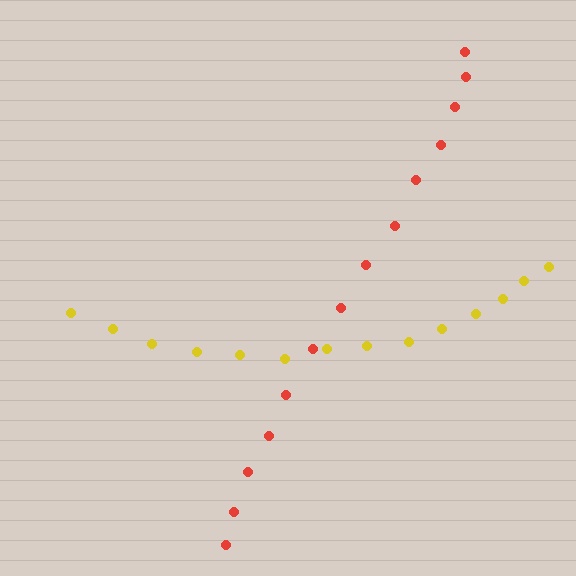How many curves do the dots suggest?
There are 2 distinct paths.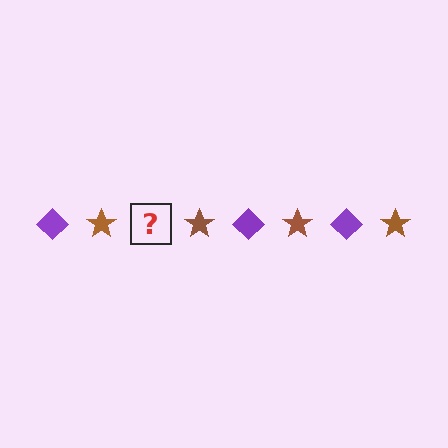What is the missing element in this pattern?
The missing element is a purple diamond.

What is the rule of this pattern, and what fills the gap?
The rule is that the pattern alternates between purple diamond and brown star. The gap should be filled with a purple diamond.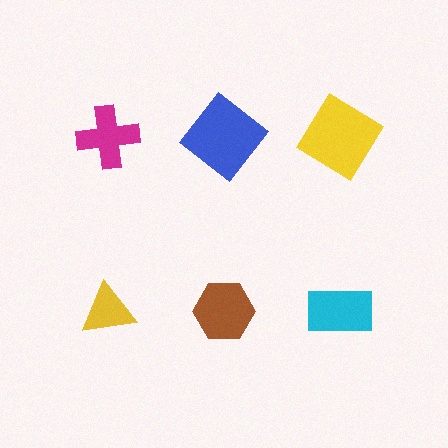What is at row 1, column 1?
A magenta cross.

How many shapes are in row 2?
3 shapes.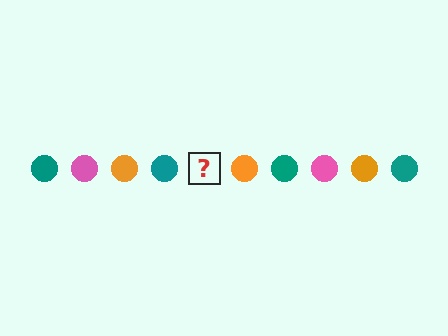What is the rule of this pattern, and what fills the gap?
The rule is that the pattern cycles through teal, pink, orange circles. The gap should be filled with a pink circle.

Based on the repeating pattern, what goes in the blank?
The blank should be a pink circle.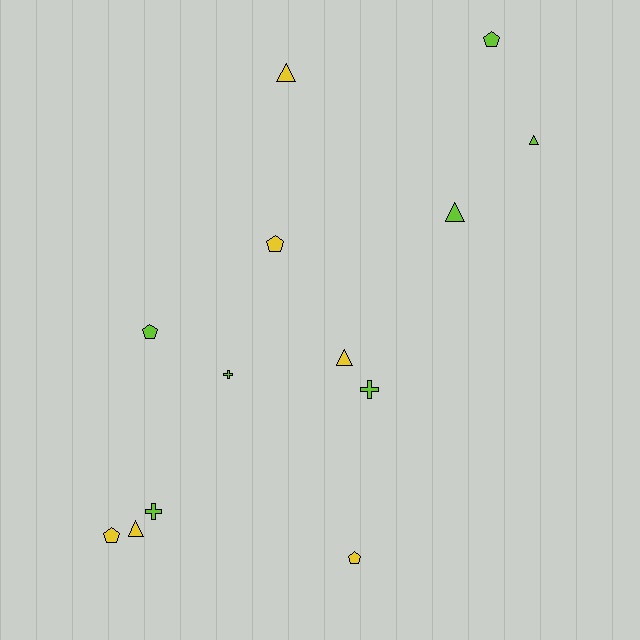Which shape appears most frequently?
Pentagon, with 5 objects.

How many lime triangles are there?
There are 2 lime triangles.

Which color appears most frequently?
Lime, with 7 objects.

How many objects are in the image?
There are 13 objects.